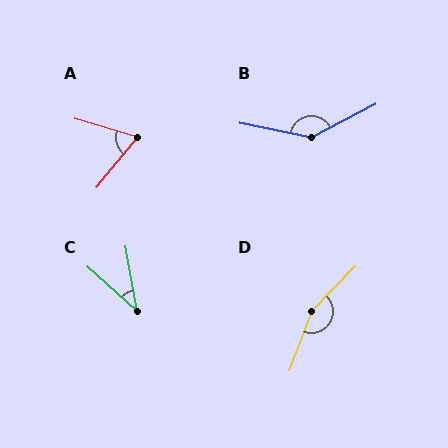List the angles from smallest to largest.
C (38°), A (67°), B (141°), D (156°).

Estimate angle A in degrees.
Approximately 67 degrees.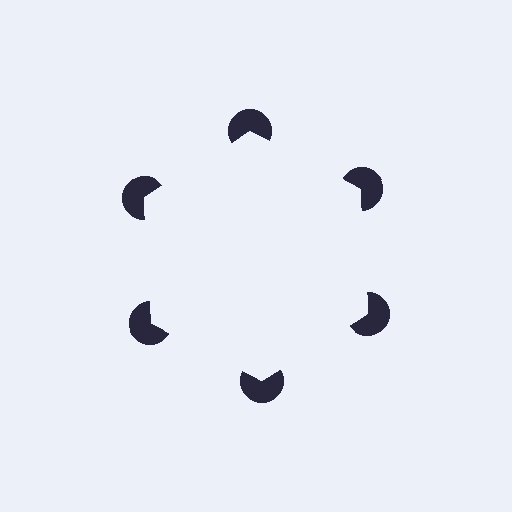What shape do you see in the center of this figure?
An illusory hexagon — its edges are inferred from the aligned wedge cuts in the pac-man discs, not physically drawn.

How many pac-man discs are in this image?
There are 6 — one at each vertex of the illusory hexagon.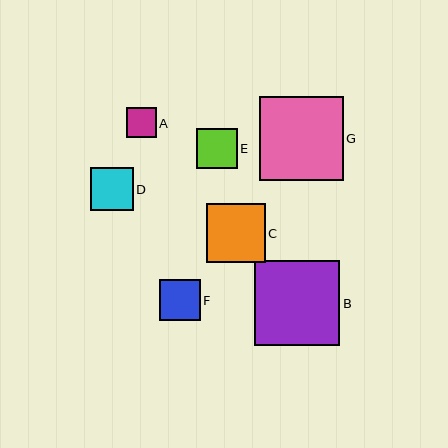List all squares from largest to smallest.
From largest to smallest: B, G, C, D, F, E, A.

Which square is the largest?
Square B is the largest with a size of approximately 85 pixels.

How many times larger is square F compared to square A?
Square F is approximately 1.4 times the size of square A.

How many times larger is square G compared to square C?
Square G is approximately 1.4 times the size of square C.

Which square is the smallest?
Square A is the smallest with a size of approximately 30 pixels.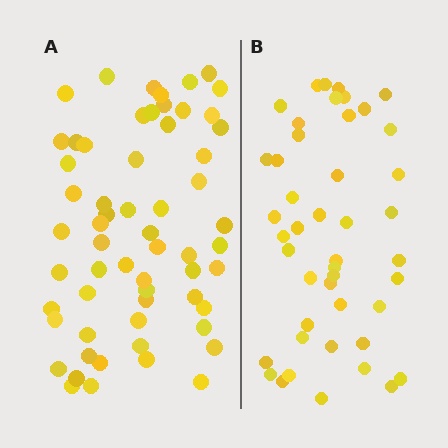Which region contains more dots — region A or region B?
Region A (the left region) has more dots.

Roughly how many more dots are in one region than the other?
Region A has approximately 15 more dots than region B.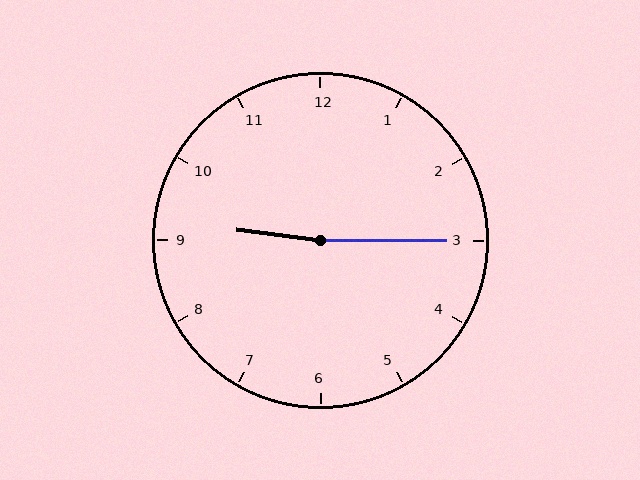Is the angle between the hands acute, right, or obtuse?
It is obtuse.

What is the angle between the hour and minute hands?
Approximately 172 degrees.